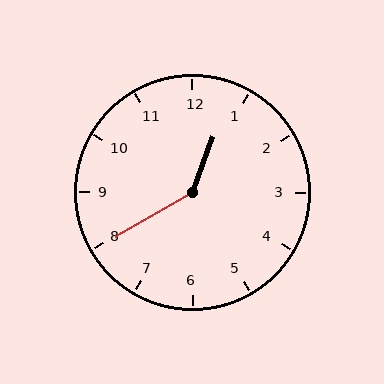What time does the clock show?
12:40.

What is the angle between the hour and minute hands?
Approximately 140 degrees.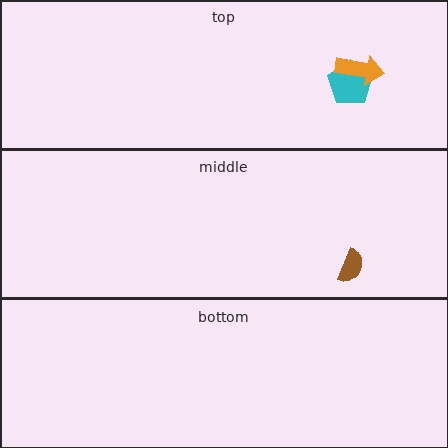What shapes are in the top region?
The cyan pentagon, the orange arrow.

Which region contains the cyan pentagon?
The top region.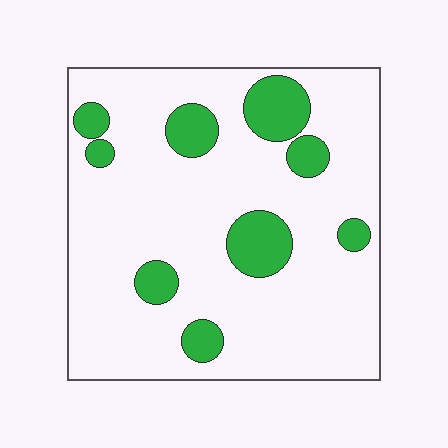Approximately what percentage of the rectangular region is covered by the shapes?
Approximately 15%.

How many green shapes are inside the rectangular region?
9.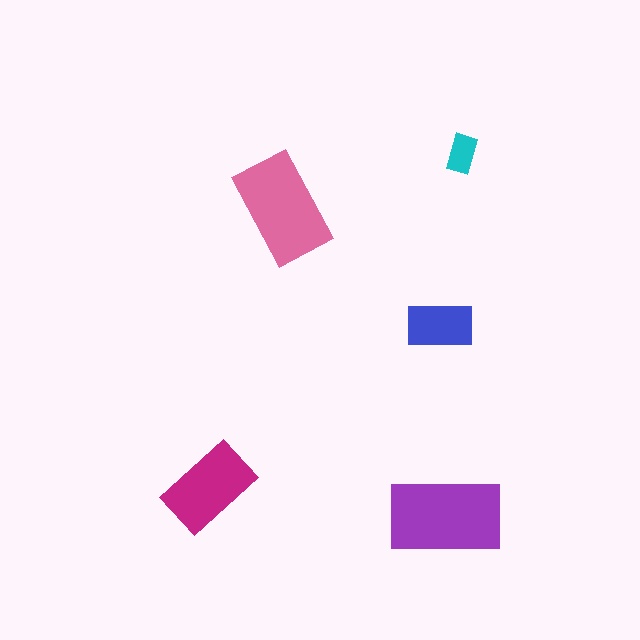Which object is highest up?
The cyan rectangle is topmost.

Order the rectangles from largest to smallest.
the purple one, the pink one, the magenta one, the blue one, the cyan one.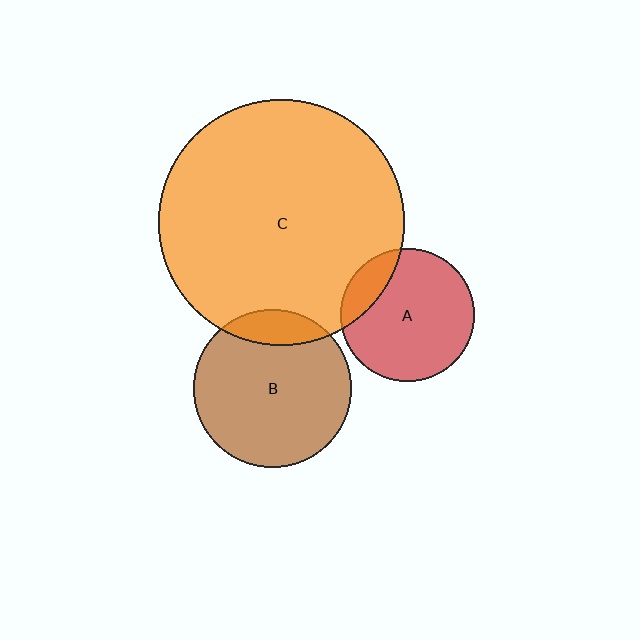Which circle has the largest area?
Circle C (orange).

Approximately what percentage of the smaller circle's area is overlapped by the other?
Approximately 15%.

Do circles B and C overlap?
Yes.